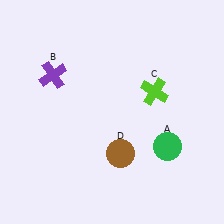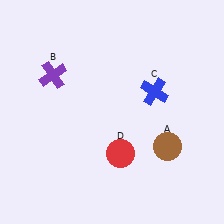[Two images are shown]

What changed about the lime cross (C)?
In Image 1, C is lime. In Image 2, it changed to blue.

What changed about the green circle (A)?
In Image 1, A is green. In Image 2, it changed to brown.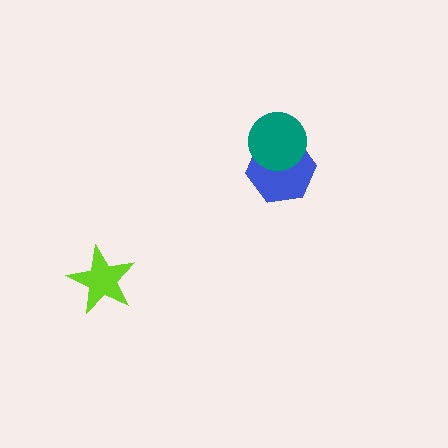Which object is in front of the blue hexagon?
The teal circle is in front of the blue hexagon.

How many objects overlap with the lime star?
0 objects overlap with the lime star.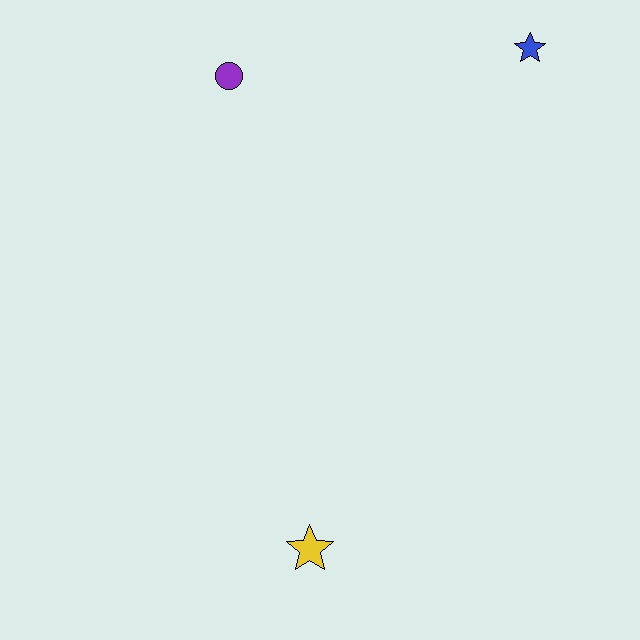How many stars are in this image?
There are 2 stars.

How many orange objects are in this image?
There are no orange objects.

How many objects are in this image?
There are 3 objects.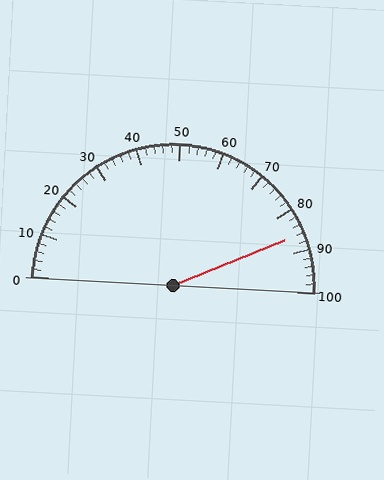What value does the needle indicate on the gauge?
The needle indicates approximately 86.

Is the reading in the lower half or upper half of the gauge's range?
The reading is in the upper half of the range (0 to 100).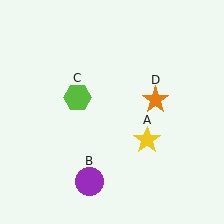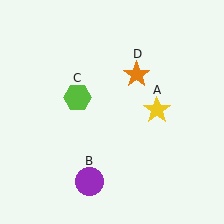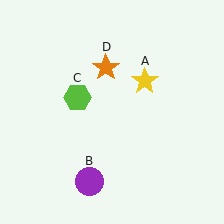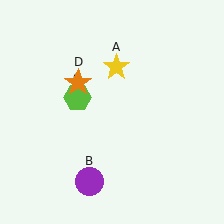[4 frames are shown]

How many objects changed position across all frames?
2 objects changed position: yellow star (object A), orange star (object D).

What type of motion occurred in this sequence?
The yellow star (object A), orange star (object D) rotated counterclockwise around the center of the scene.